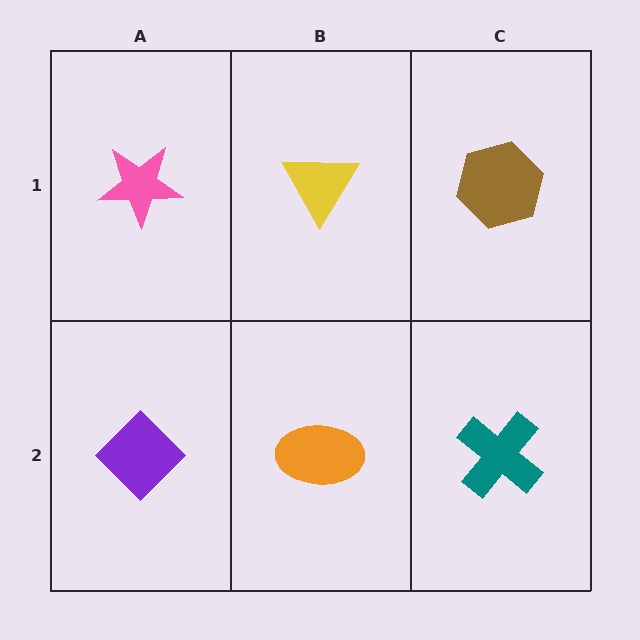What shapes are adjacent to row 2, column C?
A brown hexagon (row 1, column C), an orange ellipse (row 2, column B).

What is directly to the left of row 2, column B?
A purple diamond.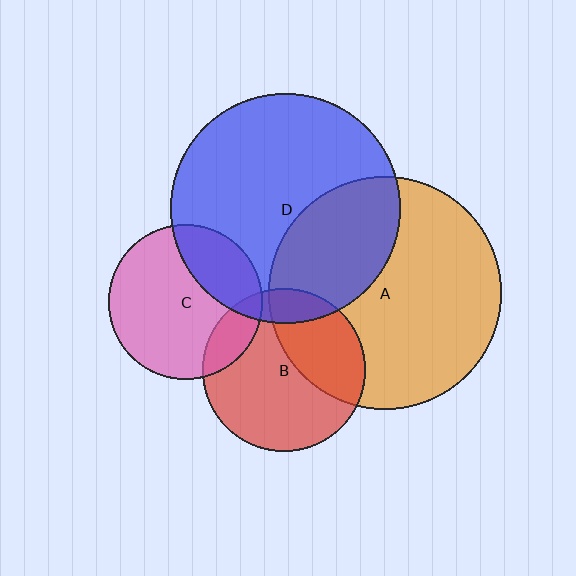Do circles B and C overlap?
Yes.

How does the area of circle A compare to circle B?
Approximately 2.0 times.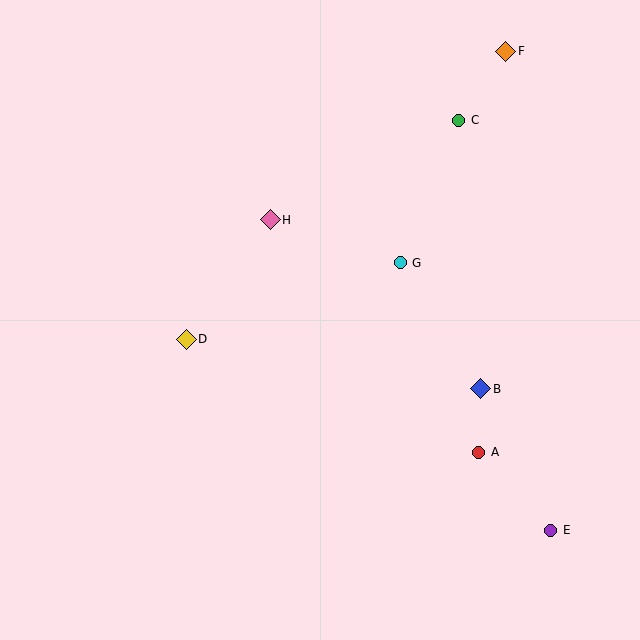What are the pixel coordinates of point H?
Point H is at (270, 220).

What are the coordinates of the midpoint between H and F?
The midpoint between H and F is at (388, 136).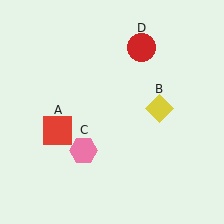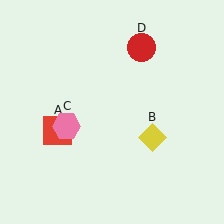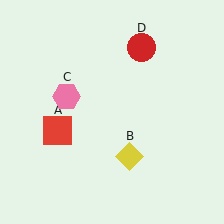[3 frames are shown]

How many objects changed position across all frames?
2 objects changed position: yellow diamond (object B), pink hexagon (object C).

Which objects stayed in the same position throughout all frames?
Red square (object A) and red circle (object D) remained stationary.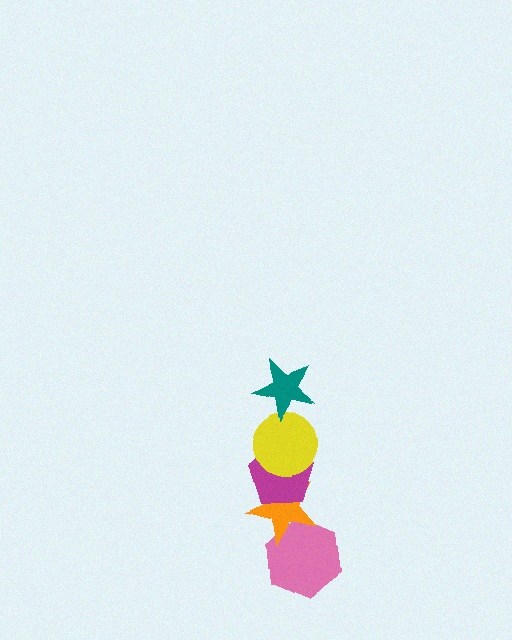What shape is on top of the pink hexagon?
The orange star is on top of the pink hexagon.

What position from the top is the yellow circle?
The yellow circle is 2nd from the top.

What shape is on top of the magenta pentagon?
The yellow circle is on top of the magenta pentagon.